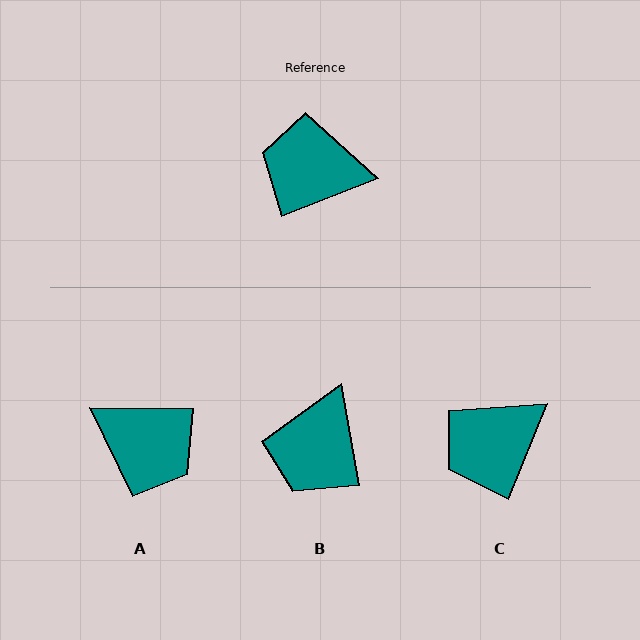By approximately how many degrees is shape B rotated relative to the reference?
Approximately 78 degrees counter-clockwise.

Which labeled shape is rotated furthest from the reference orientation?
A, about 158 degrees away.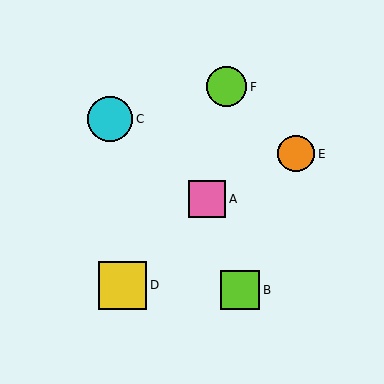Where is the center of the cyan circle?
The center of the cyan circle is at (110, 119).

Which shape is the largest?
The yellow square (labeled D) is the largest.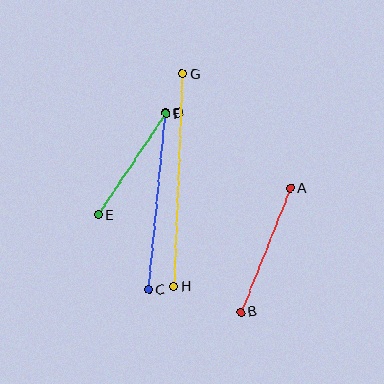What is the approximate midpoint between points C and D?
The midpoint is at approximately (157, 201) pixels.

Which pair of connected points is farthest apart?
Points G and H are farthest apart.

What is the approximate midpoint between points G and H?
The midpoint is at approximately (178, 180) pixels.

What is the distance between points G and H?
The distance is approximately 213 pixels.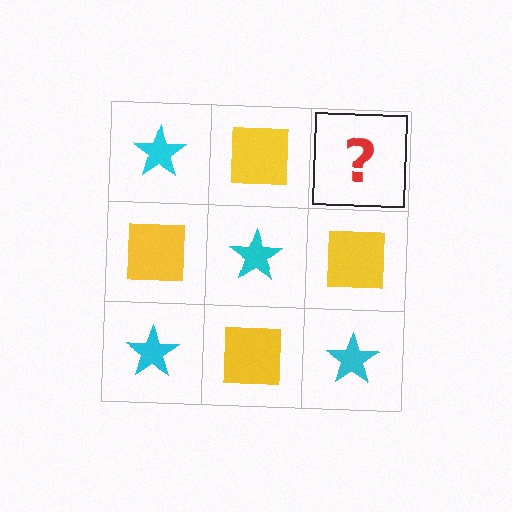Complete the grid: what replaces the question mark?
The question mark should be replaced with a cyan star.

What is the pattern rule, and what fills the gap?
The rule is that it alternates cyan star and yellow square in a checkerboard pattern. The gap should be filled with a cyan star.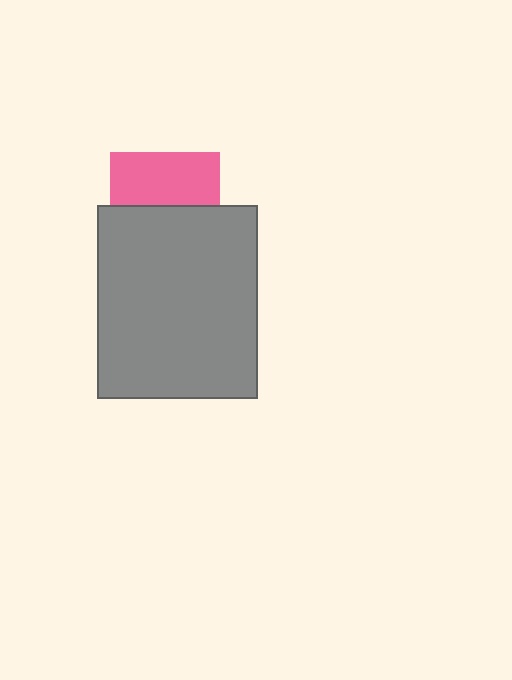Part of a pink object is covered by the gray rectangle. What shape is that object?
It is a square.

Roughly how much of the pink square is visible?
About half of it is visible (roughly 49%).